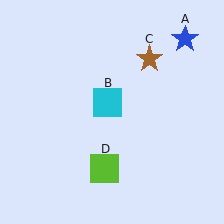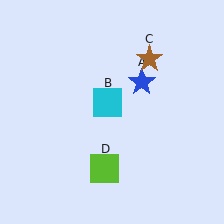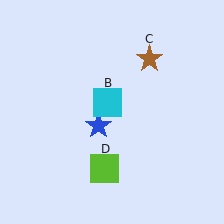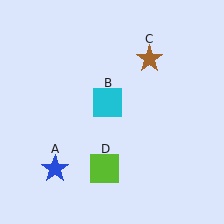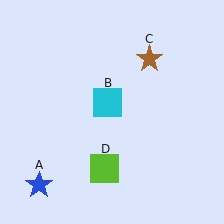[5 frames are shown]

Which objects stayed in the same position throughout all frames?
Cyan square (object B) and brown star (object C) and lime square (object D) remained stationary.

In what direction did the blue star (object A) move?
The blue star (object A) moved down and to the left.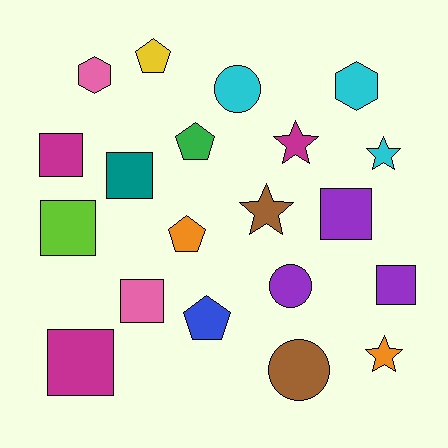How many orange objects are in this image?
There are 2 orange objects.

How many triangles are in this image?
There are no triangles.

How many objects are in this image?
There are 20 objects.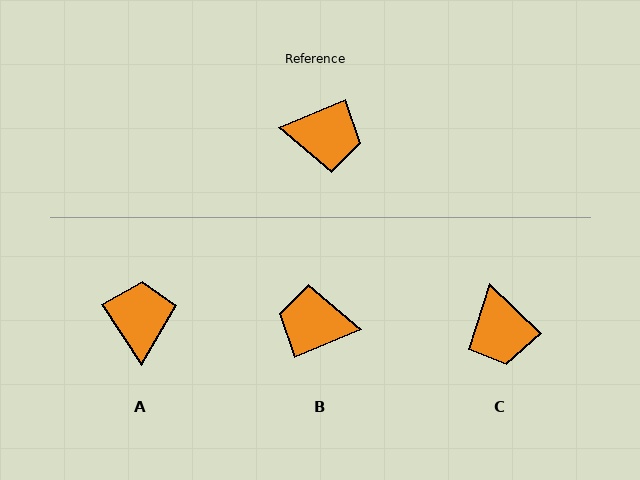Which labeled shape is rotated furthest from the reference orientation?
B, about 180 degrees away.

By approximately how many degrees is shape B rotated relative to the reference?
Approximately 180 degrees clockwise.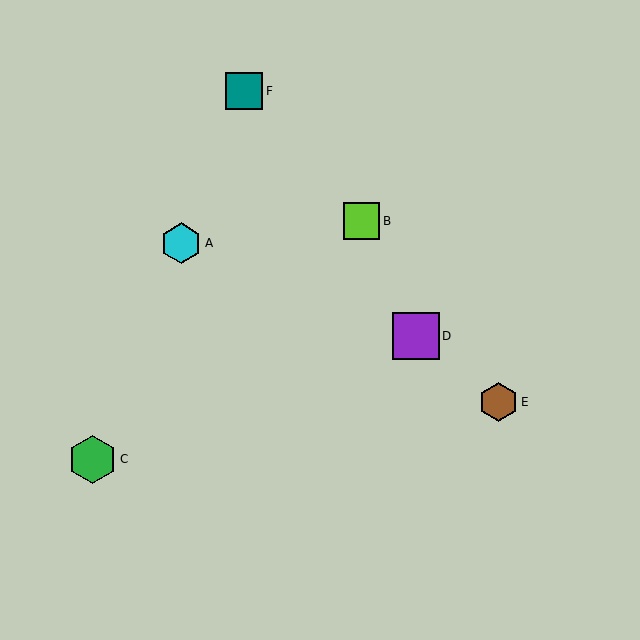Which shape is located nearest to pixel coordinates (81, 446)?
The green hexagon (labeled C) at (93, 459) is nearest to that location.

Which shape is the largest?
The green hexagon (labeled C) is the largest.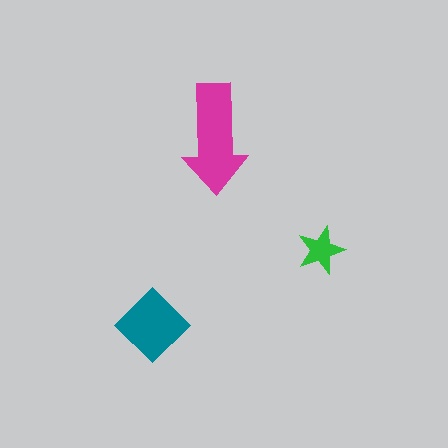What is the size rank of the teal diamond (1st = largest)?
2nd.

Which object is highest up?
The magenta arrow is topmost.